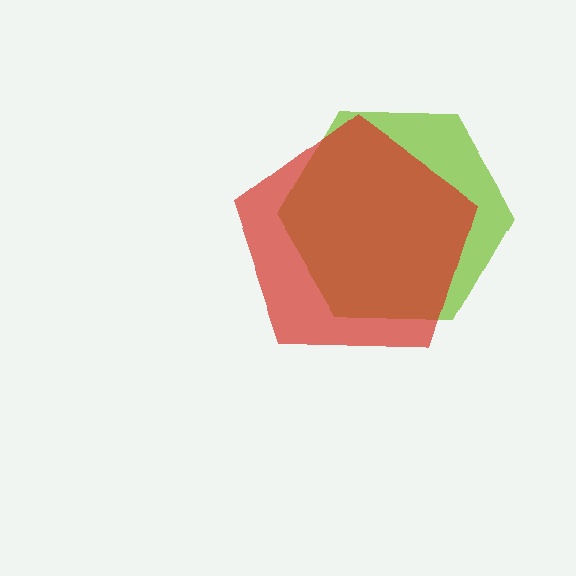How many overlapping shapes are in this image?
There are 2 overlapping shapes in the image.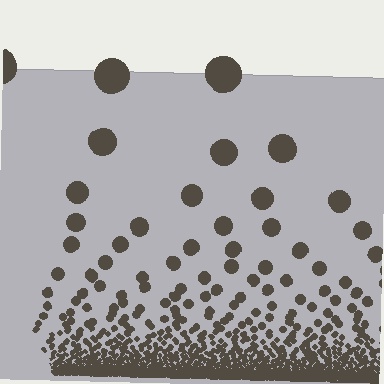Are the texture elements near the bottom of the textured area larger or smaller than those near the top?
Smaller. The gradient is inverted — elements near the bottom are smaller and denser.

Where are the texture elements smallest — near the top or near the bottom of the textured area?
Near the bottom.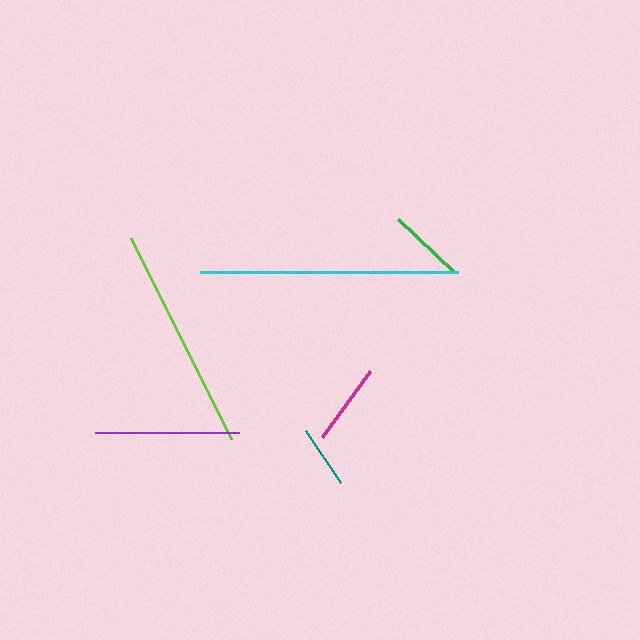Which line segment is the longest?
The cyan line is the longest at approximately 258 pixels.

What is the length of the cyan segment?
The cyan segment is approximately 258 pixels long.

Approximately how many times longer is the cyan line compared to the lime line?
The cyan line is approximately 1.1 times the length of the lime line.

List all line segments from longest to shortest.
From longest to shortest: cyan, lime, purple, magenta, green, teal.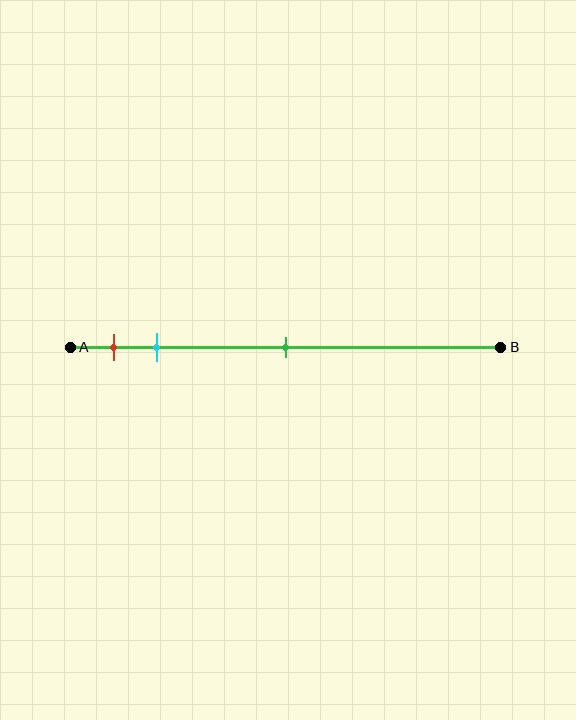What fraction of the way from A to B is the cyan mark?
The cyan mark is approximately 20% (0.2) of the way from A to B.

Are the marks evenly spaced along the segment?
No, the marks are not evenly spaced.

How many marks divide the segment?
There are 3 marks dividing the segment.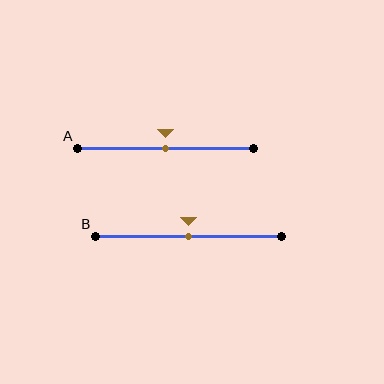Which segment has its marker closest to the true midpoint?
Segment A has its marker closest to the true midpoint.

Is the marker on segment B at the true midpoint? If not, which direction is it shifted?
Yes, the marker on segment B is at the true midpoint.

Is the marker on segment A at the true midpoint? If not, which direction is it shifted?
Yes, the marker on segment A is at the true midpoint.